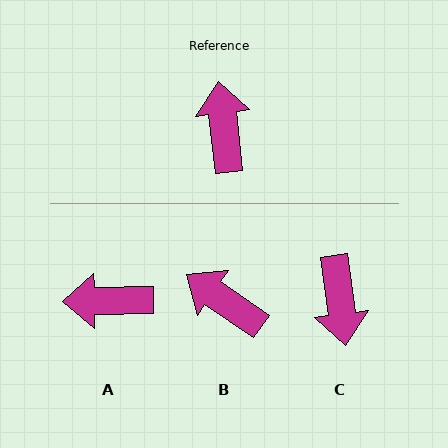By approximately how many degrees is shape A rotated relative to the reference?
Approximately 84 degrees counter-clockwise.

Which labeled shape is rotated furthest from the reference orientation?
C, about 179 degrees away.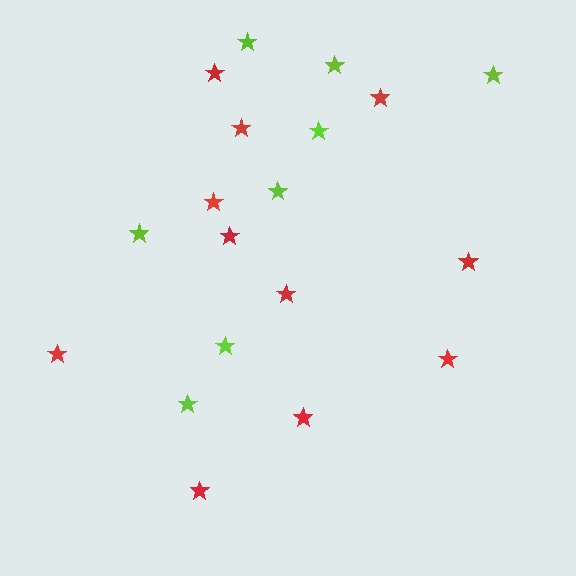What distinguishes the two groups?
There are 2 groups: one group of red stars (11) and one group of lime stars (8).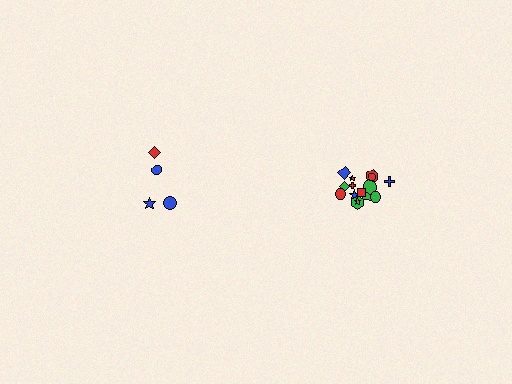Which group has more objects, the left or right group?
The right group.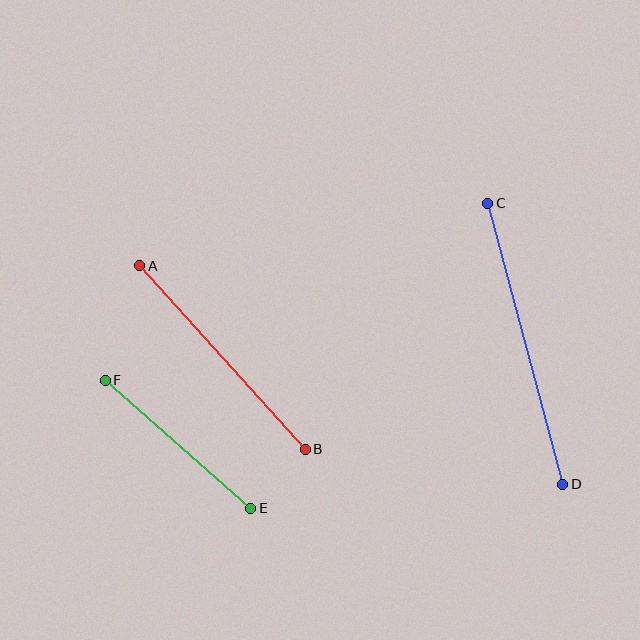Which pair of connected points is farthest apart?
Points C and D are farthest apart.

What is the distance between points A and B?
The distance is approximately 247 pixels.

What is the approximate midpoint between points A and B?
The midpoint is at approximately (222, 357) pixels.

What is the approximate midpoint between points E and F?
The midpoint is at approximately (178, 444) pixels.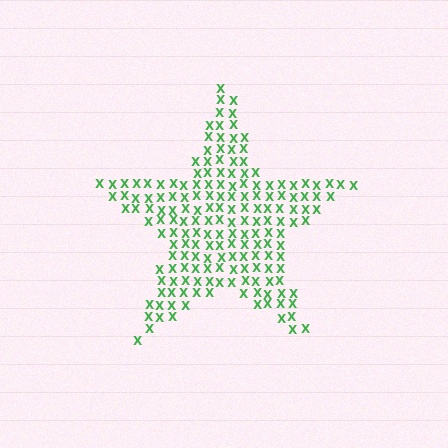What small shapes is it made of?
It is made of small letter X's.